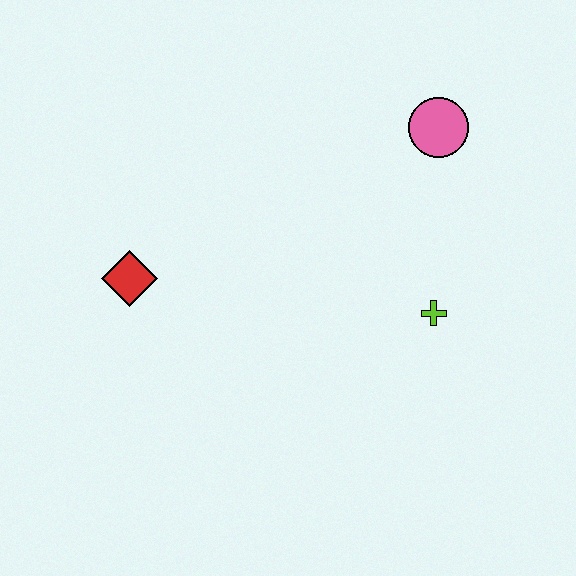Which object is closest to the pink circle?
The lime cross is closest to the pink circle.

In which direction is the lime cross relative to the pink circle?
The lime cross is below the pink circle.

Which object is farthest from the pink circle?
The red diamond is farthest from the pink circle.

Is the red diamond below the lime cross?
No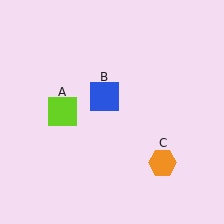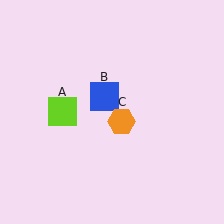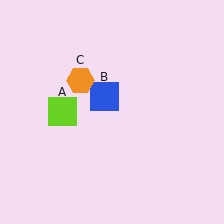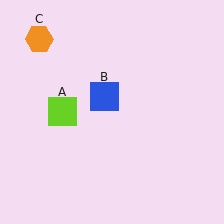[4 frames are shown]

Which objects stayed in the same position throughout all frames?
Lime square (object A) and blue square (object B) remained stationary.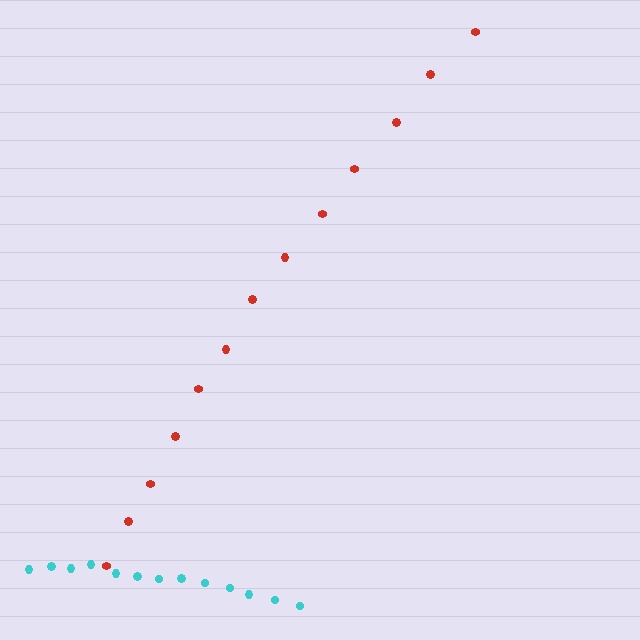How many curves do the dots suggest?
There are 2 distinct paths.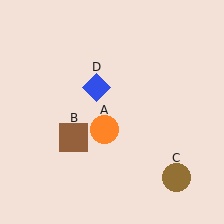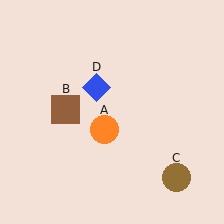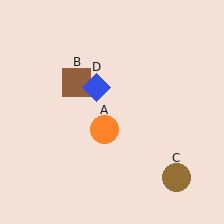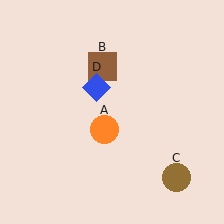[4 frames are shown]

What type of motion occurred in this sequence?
The brown square (object B) rotated clockwise around the center of the scene.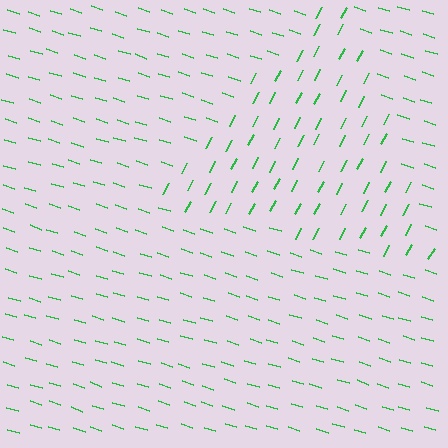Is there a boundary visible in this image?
Yes, there is a texture boundary formed by a change in line orientation.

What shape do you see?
I see a triangle.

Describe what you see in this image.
The image is filled with small green line segments. A triangle region in the image has lines oriented differently from the surrounding lines, creating a visible texture boundary.